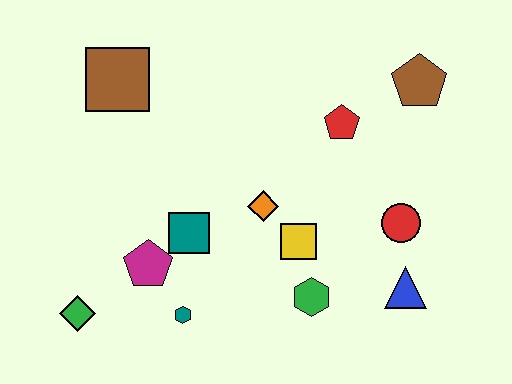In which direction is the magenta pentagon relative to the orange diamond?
The magenta pentagon is to the left of the orange diamond.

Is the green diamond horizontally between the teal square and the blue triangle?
No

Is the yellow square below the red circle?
Yes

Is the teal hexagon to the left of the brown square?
No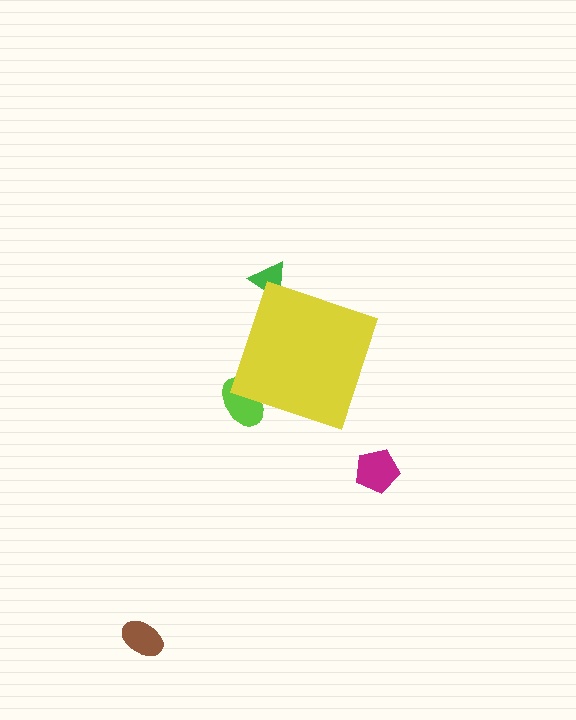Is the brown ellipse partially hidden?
No, the brown ellipse is fully visible.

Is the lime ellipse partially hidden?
Yes, the lime ellipse is partially hidden behind the yellow diamond.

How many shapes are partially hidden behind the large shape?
2 shapes are partially hidden.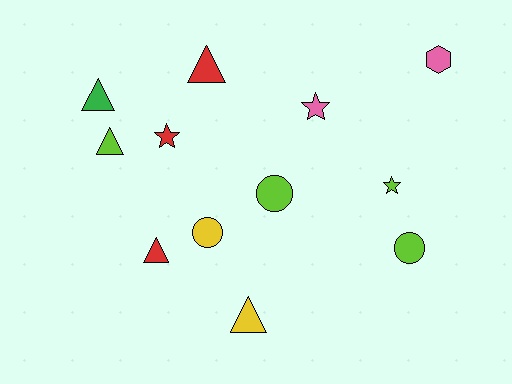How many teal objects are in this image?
There are no teal objects.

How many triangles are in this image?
There are 5 triangles.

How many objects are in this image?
There are 12 objects.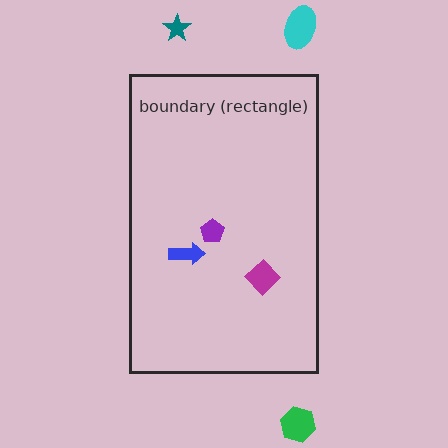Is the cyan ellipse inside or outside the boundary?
Outside.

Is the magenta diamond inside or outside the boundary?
Inside.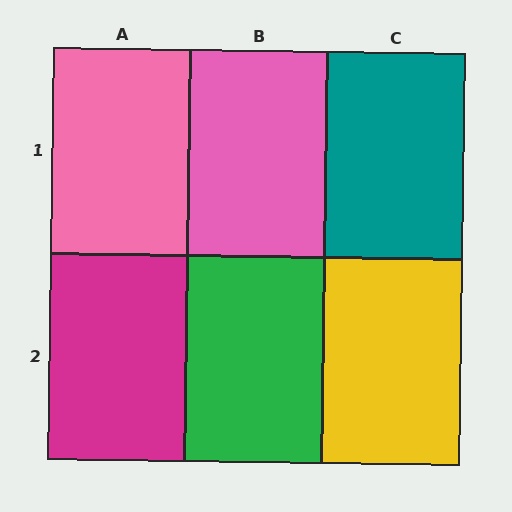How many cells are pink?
2 cells are pink.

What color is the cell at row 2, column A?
Magenta.